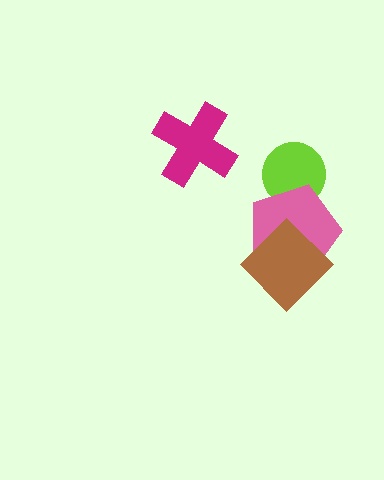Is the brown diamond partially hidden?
No, no other shape covers it.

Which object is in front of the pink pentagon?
The brown diamond is in front of the pink pentagon.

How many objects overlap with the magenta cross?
0 objects overlap with the magenta cross.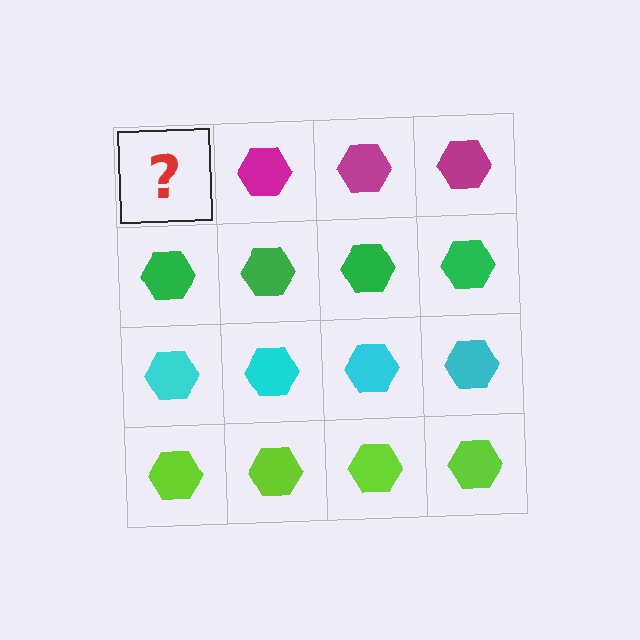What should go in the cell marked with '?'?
The missing cell should contain a magenta hexagon.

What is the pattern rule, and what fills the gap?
The rule is that each row has a consistent color. The gap should be filled with a magenta hexagon.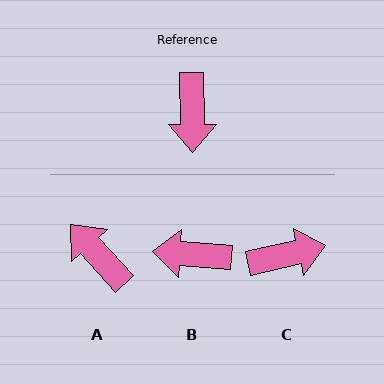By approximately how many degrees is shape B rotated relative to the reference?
Approximately 95 degrees clockwise.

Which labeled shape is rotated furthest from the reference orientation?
A, about 138 degrees away.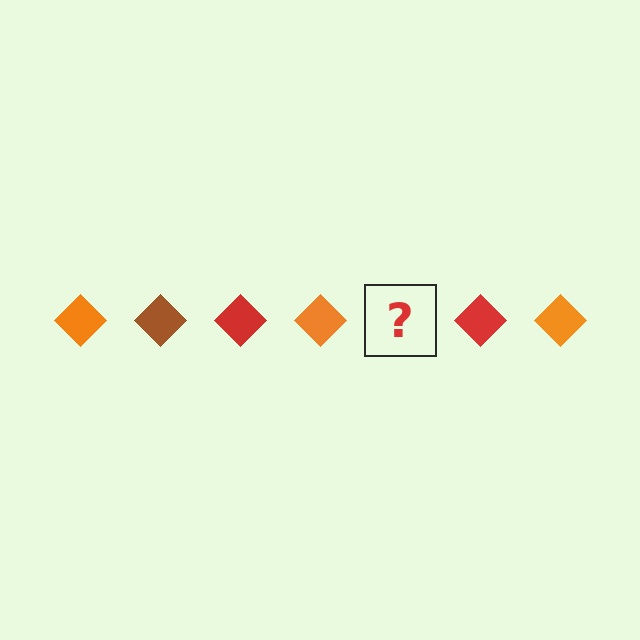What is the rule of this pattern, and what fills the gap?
The rule is that the pattern cycles through orange, brown, red diamonds. The gap should be filled with a brown diamond.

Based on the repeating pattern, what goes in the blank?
The blank should be a brown diamond.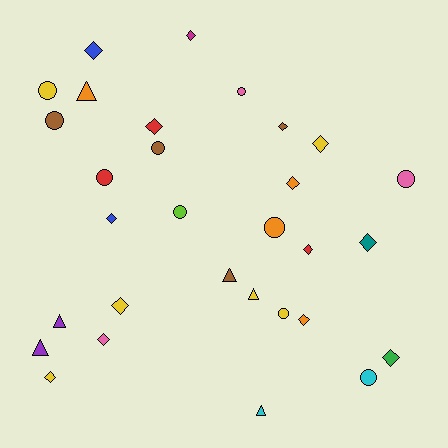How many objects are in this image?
There are 30 objects.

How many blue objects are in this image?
There are 2 blue objects.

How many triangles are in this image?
There are 6 triangles.